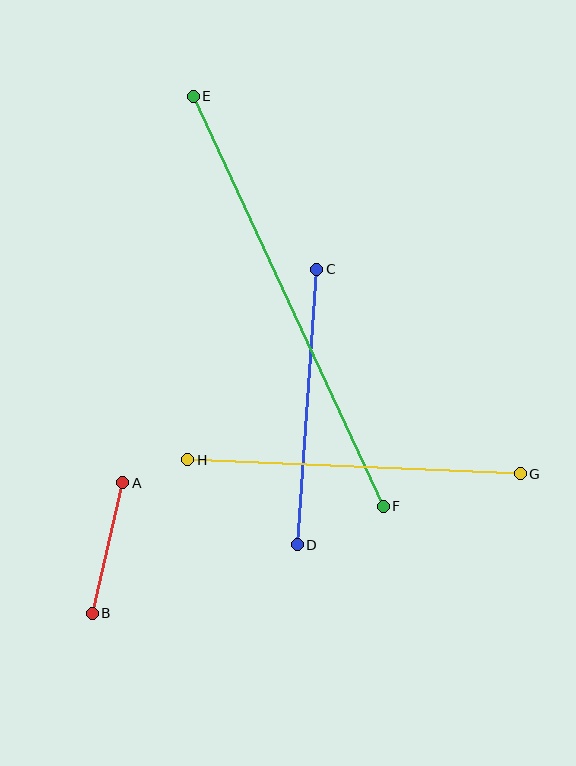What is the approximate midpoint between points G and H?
The midpoint is at approximately (354, 467) pixels.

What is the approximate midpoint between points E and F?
The midpoint is at approximately (288, 301) pixels.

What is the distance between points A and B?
The distance is approximately 134 pixels.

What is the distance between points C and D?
The distance is approximately 276 pixels.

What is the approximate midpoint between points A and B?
The midpoint is at approximately (108, 548) pixels.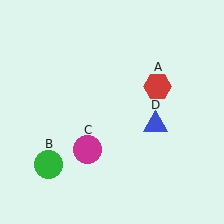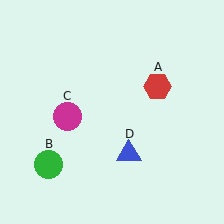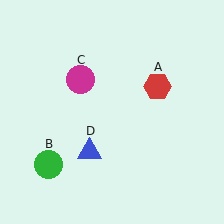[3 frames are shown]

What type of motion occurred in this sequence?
The magenta circle (object C), blue triangle (object D) rotated clockwise around the center of the scene.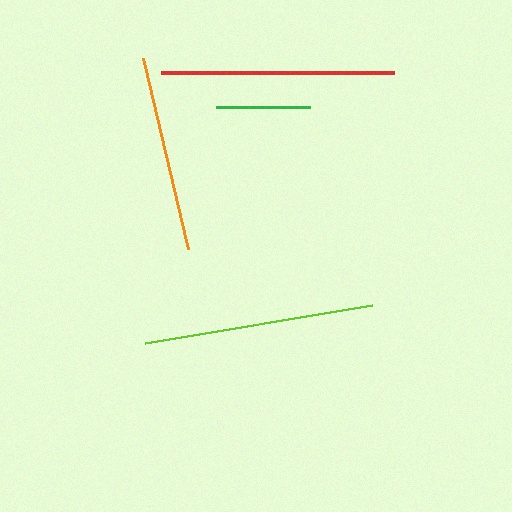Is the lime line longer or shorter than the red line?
The red line is longer than the lime line.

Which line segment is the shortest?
The green line is the shortest at approximately 94 pixels.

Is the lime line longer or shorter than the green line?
The lime line is longer than the green line.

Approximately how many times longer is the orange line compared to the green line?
The orange line is approximately 2.1 times the length of the green line.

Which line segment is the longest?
The red line is the longest at approximately 232 pixels.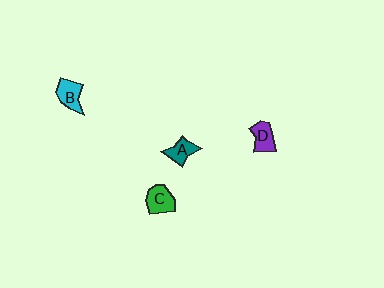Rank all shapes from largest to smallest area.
From largest to smallest: C (green), B (cyan), D (purple), A (teal).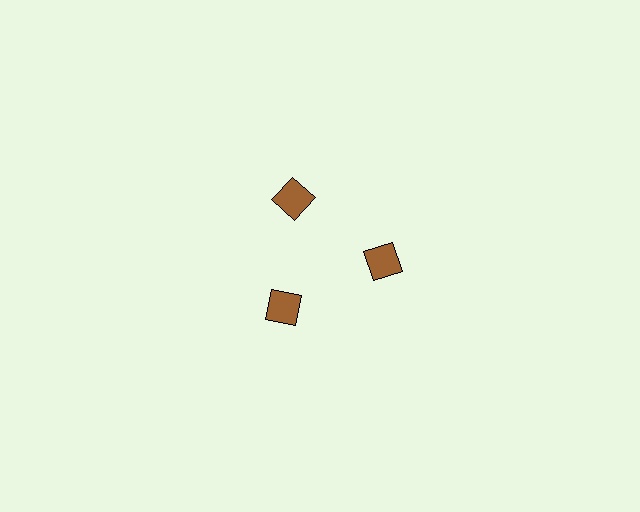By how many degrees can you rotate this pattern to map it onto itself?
The pattern maps onto itself every 120 degrees of rotation.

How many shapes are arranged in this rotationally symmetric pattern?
There are 3 shapes, arranged in 3 groups of 1.